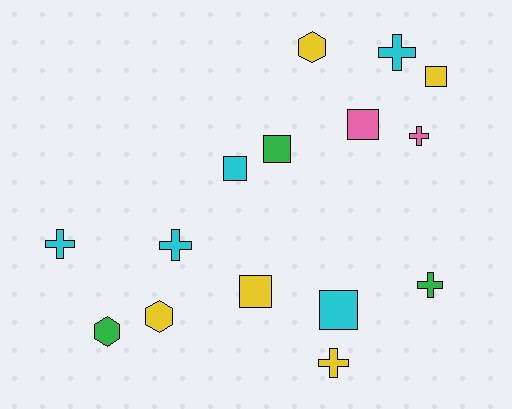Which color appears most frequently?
Cyan, with 5 objects.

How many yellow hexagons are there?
There are 2 yellow hexagons.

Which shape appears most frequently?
Cross, with 6 objects.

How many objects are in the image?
There are 15 objects.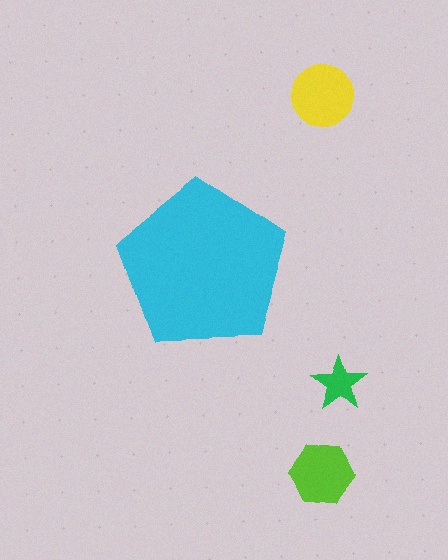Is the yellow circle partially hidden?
No, the yellow circle is fully visible.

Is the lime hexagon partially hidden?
No, the lime hexagon is fully visible.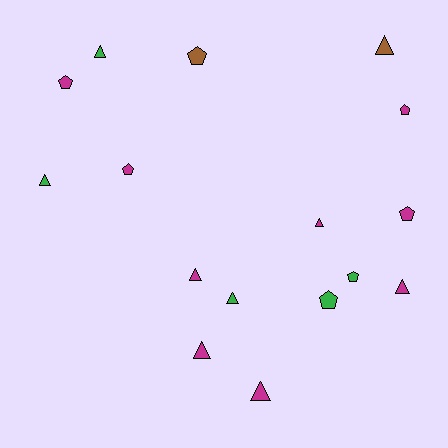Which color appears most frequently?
Magenta, with 9 objects.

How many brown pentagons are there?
There is 1 brown pentagon.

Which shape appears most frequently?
Triangle, with 9 objects.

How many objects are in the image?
There are 16 objects.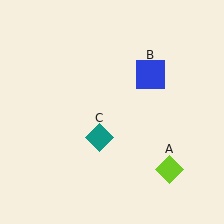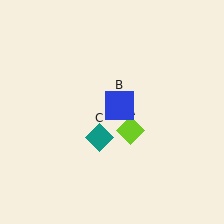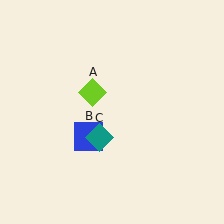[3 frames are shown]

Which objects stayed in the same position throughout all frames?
Teal diamond (object C) remained stationary.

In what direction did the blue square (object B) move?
The blue square (object B) moved down and to the left.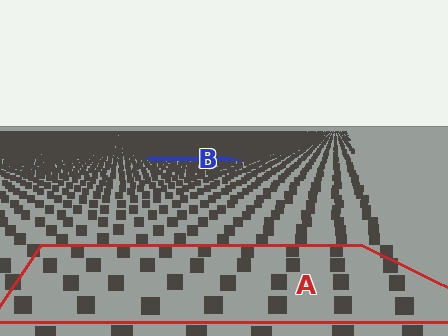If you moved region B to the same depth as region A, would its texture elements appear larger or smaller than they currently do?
They would appear larger. At a closer depth, the same texture elements are projected at a bigger on-screen size.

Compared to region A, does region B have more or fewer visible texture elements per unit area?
Region B has more texture elements per unit area — they are packed more densely because it is farther away.